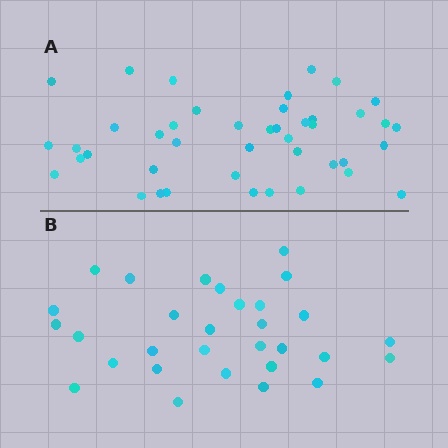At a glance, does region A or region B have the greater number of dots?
Region A (the top region) has more dots.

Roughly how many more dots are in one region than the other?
Region A has approximately 15 more dots than region B.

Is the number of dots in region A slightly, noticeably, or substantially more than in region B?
Region A has noticeably more, but not dramatically so. The ratio is roughly 1.4 to 1.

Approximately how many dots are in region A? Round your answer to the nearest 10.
About 40 dots. (The exact count is 43, which rounds to 40.)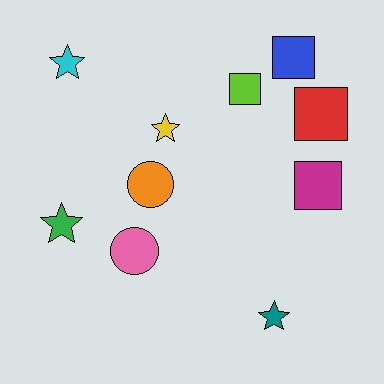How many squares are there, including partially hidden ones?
There are 4 squares.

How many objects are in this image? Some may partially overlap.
There are 10 objects.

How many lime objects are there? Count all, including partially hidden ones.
There is 1 lime object.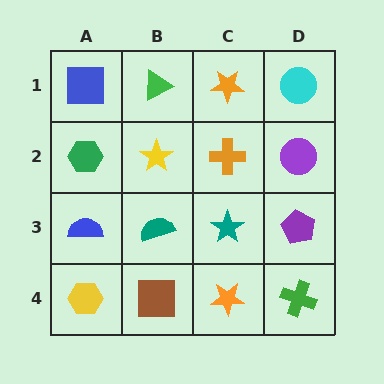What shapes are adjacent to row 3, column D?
A purple circle (row 2, column D), a green cross (row 4, column D), a teal star (row 3, column C).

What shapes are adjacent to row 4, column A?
A blue semicircle (row 3, column A), a brown square (row 4, column B).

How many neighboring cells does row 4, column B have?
3.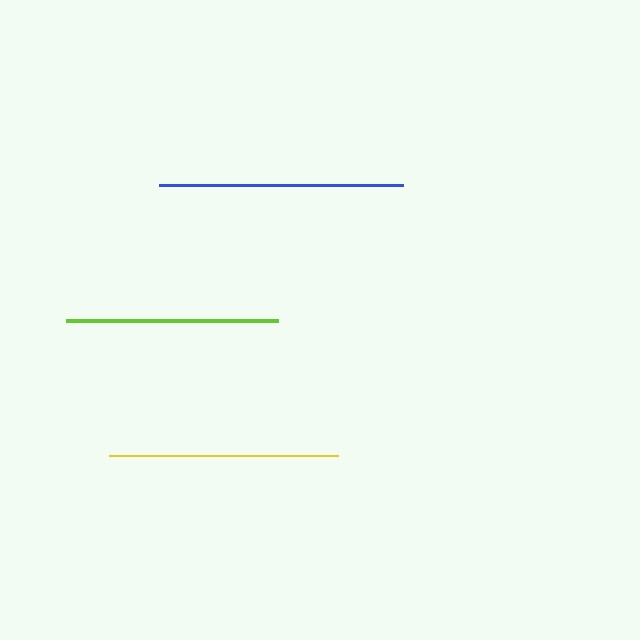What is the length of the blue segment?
The blue segment is approximately 244 pixels long.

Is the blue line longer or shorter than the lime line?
The blue line is longer than the lime line.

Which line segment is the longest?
The blue line is the longest at approximately 244 pixels.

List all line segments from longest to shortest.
From longest to shortest: blue, yellow, lime.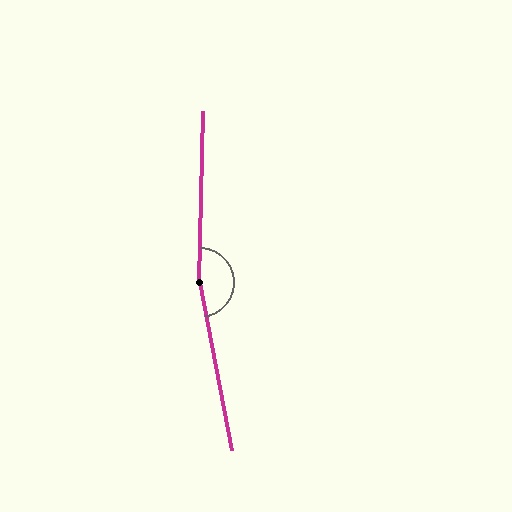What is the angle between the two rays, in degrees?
Approximately 168 degrees.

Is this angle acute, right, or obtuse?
It is obtuse.